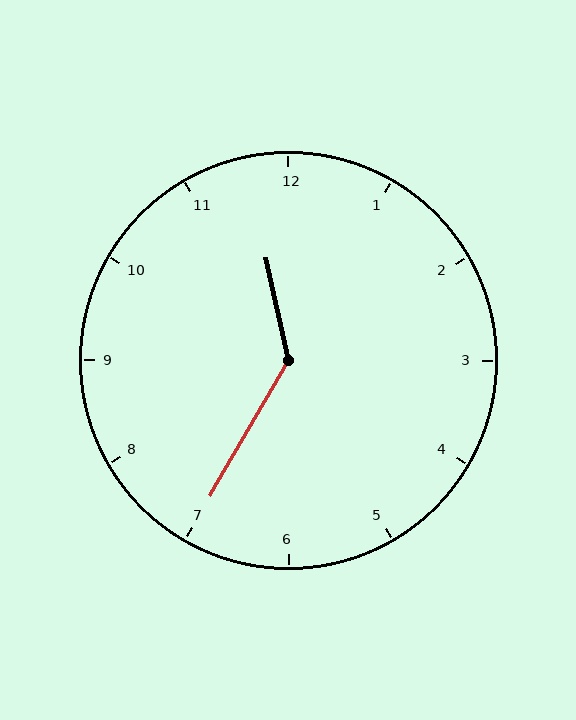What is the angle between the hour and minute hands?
Approximately 138 degrees.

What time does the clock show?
11:35.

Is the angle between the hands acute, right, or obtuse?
It is obtuse.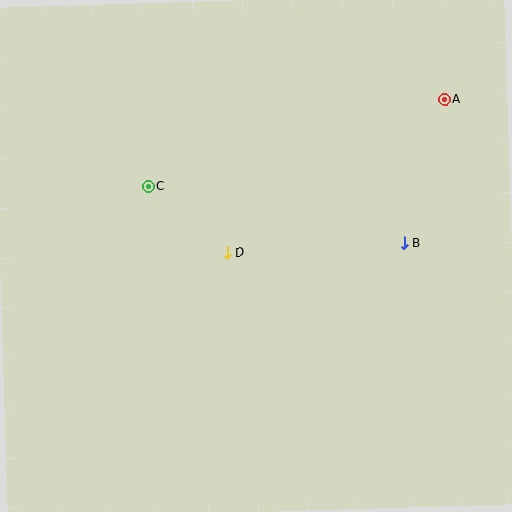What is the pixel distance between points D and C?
The distance between D and C is 103 pixels.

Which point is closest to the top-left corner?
Point C is closest to the top-left corner.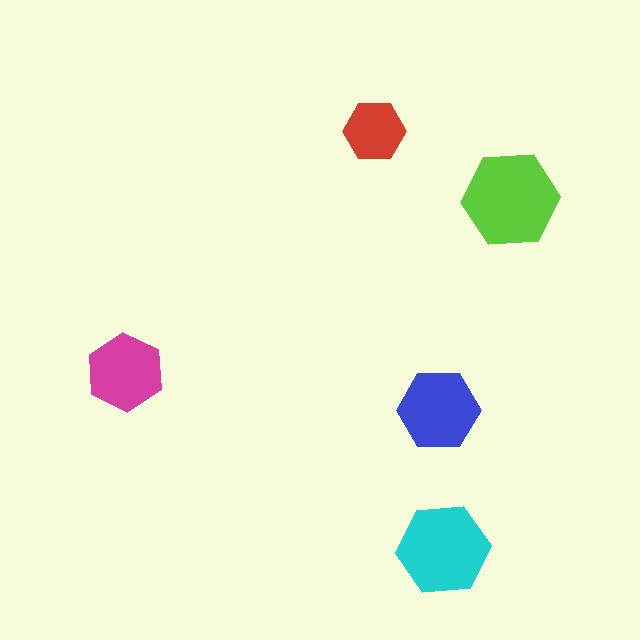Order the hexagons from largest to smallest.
the lime one, the cyan one, the blue one, the magenta one, the red one.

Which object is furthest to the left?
The magenta hexagon is leftmost.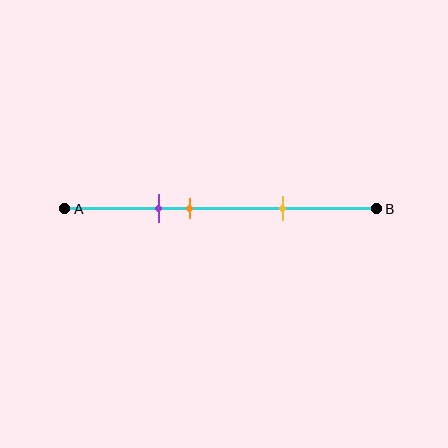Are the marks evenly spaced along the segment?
No, the marks are not evenly spaced.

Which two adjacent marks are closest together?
The purple and orange marks are the closest adjacent pair.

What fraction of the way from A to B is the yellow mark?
The yellow mark is approximately 70% (0.7) of the way from A to B.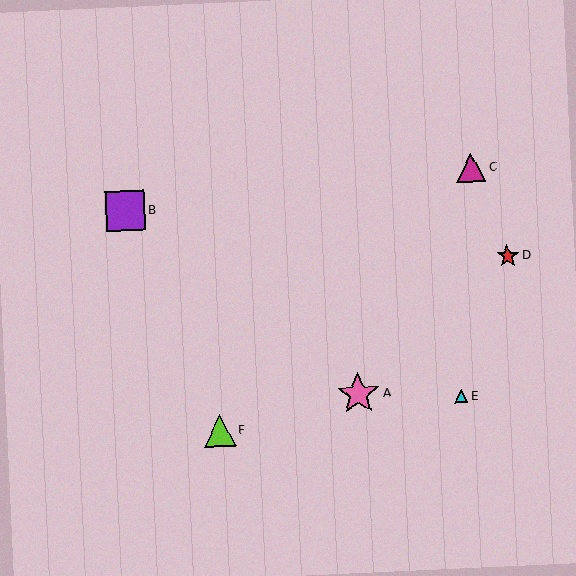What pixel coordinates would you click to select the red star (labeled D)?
Click at (508, 256) to select the red star D.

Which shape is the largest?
The pink star (labeled A) is the largest.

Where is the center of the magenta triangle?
The center of the magenta triangle is at (471, 167).